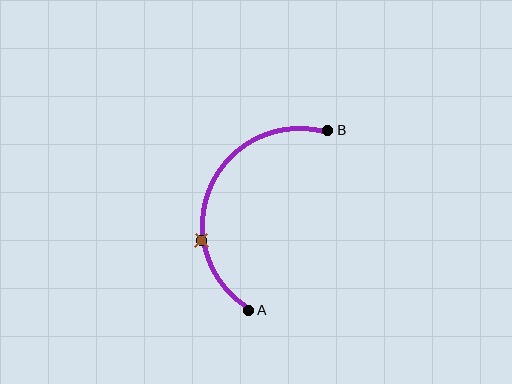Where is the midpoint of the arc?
The arc midpoint is the point on the curve farthest from the straight line joining A and B. It sits to the left of that line.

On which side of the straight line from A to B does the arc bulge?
The arc bulges to the left of the straight line connecting A and B.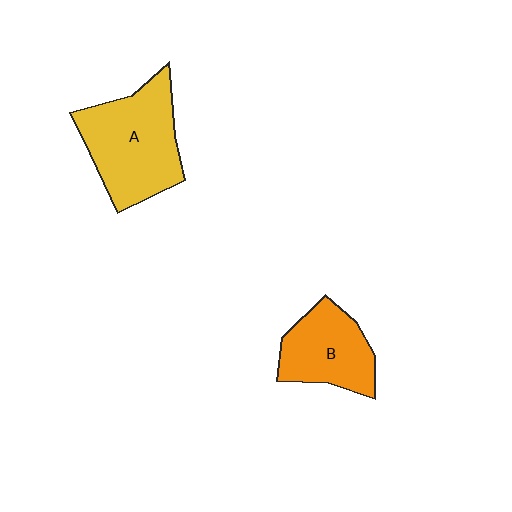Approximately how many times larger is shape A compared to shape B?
Approximately 1.5 times.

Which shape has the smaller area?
Shape B (orange).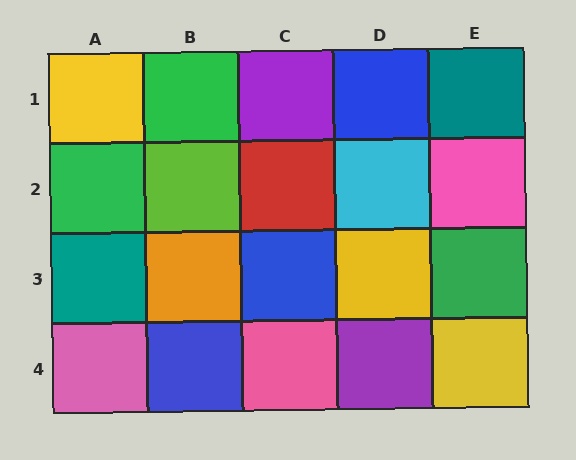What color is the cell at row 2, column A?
Green.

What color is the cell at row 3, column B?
Orange.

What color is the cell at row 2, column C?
Red.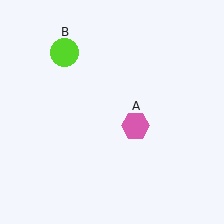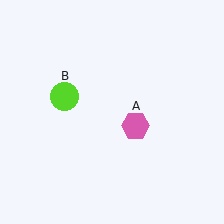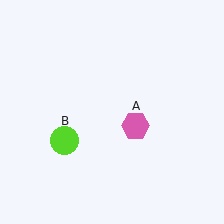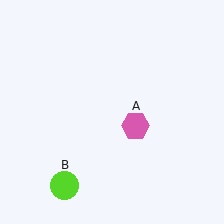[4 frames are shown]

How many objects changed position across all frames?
1 object changed position: lime circle (object B).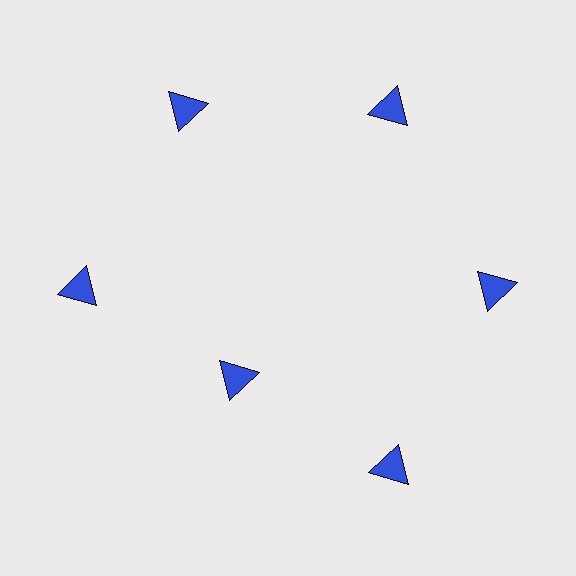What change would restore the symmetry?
The symmetry would be restored by moving it outward, back onto the ring so that all 6 triangles sit at equal angles and equal distance from the center.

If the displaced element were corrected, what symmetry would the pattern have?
It would have 6-fold rotational symmetry — the pattern would map onto itself every 60 degrees.